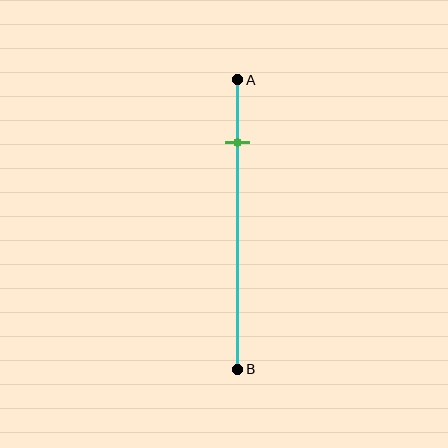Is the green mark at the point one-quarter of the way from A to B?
No, the mark is at about 20% from A, not at the 25% one-quarter point.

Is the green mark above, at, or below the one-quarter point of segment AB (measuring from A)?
The green mark is above the one-quarter point of segment AB.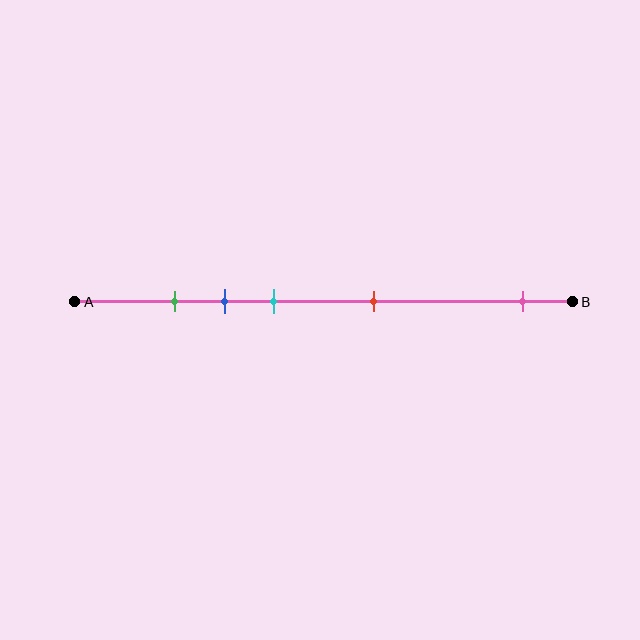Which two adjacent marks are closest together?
The green and blue marks are the closest adjacent pair.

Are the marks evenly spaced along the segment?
No, the marks are not evenly spaced.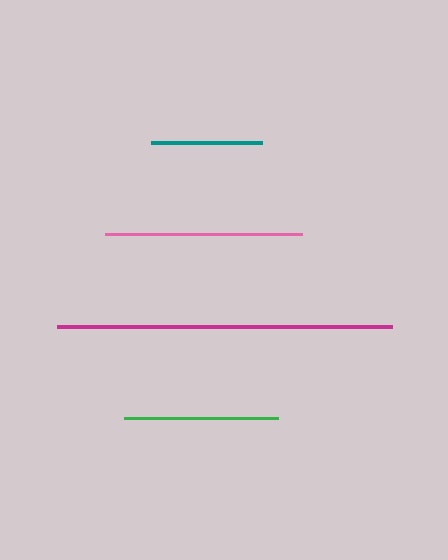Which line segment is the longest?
The magenta line is the longest at approximately 335 pixels.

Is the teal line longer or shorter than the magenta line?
The magenta line is longer than the teal line.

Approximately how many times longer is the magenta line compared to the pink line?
The magenta line is approximately 1.7 times the length of the pink line.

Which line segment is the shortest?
The teal line is the shortest at approximately 111 pixels.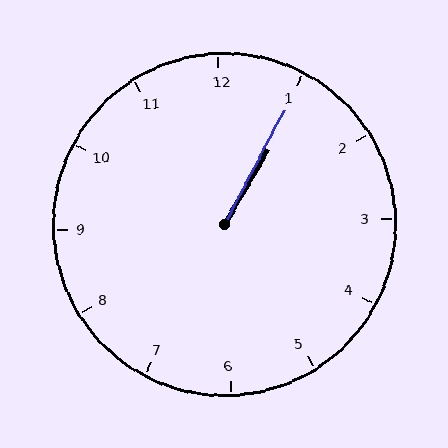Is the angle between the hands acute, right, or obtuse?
It is acute.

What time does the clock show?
1:05.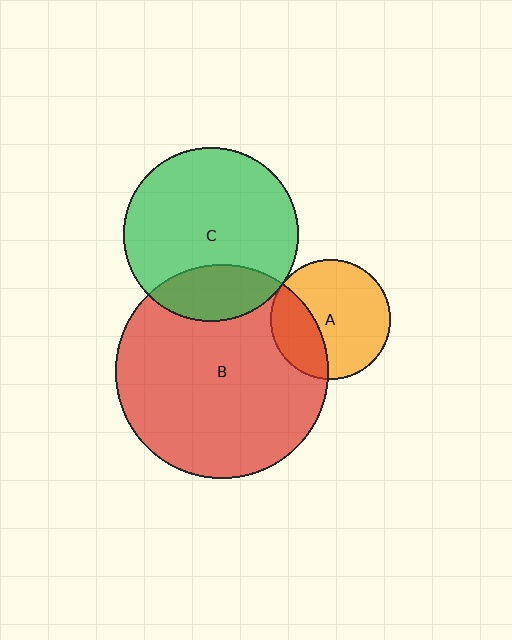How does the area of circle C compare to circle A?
Approximately 2.1 times.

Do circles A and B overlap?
Yes.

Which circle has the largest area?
Circle B (red).